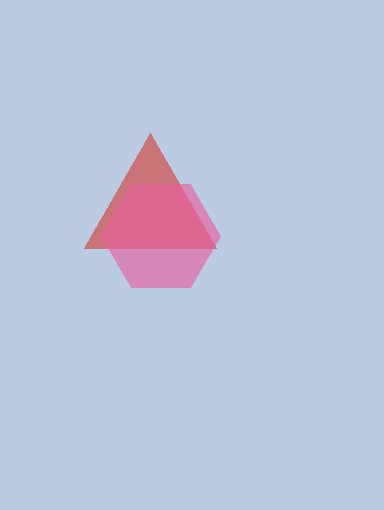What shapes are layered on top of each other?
The layered shapes are: a red triangle, a pink hexagon.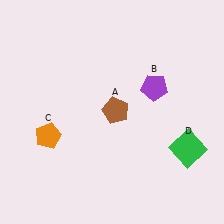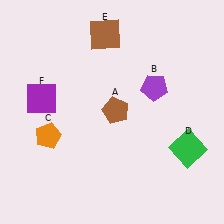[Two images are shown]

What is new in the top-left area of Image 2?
A brown square (E) was added in the top-left area of Image 2.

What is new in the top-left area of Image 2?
A purple square (F) was added in the top-left area of Image 2.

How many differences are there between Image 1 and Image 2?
There are 2 differences between the two images.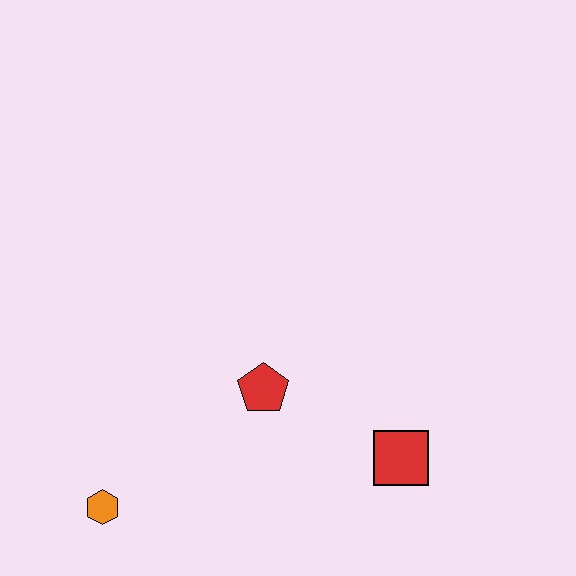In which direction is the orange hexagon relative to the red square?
The orange hexagon is to the left of the red square.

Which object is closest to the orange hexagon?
The red pentagon is closest to the orange hexagon.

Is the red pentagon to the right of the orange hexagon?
Yes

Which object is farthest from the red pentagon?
The orange hexagon is farthest from the red pentagon.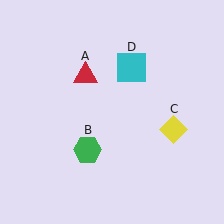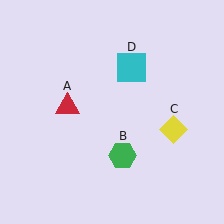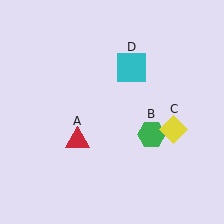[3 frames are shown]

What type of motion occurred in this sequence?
The red triangle (object A), green hexagon (object B) rotated counterclockwise around the center of the scene.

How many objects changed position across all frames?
2 objects changed position: red triangle (object A), green hexagon (object B).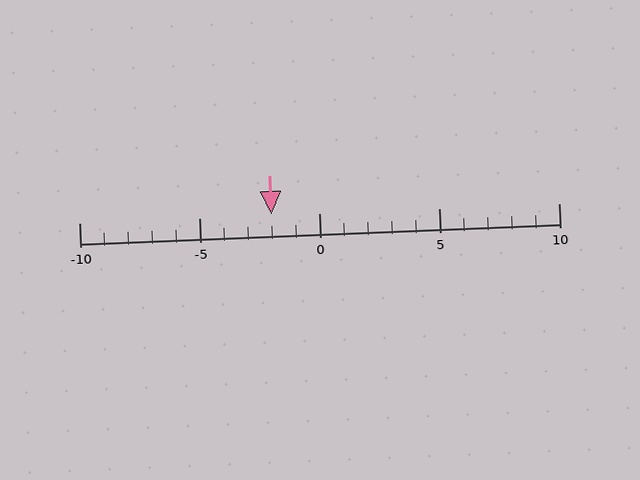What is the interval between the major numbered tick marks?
The major tick marks are spaced 5 units apart.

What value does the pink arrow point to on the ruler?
The pink arrow points to approximately -2.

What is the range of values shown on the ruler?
The ruler shows values from -10 to 10.